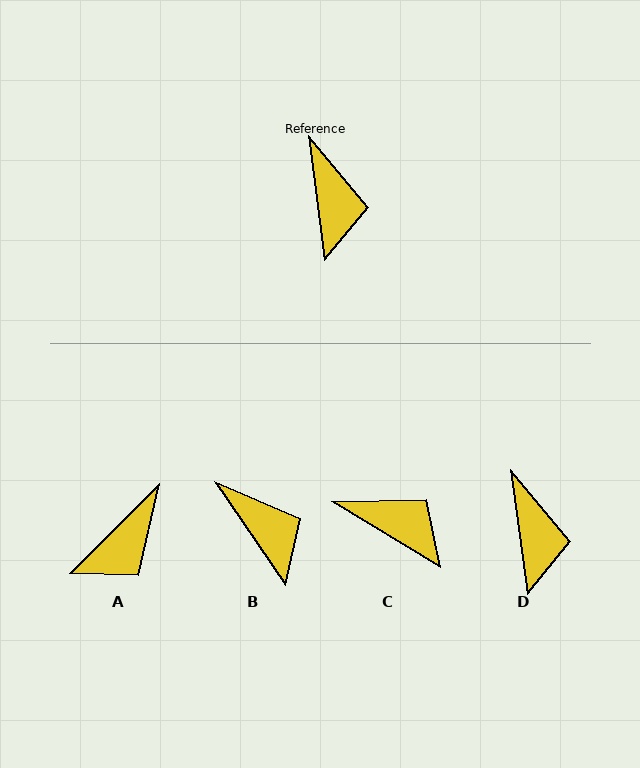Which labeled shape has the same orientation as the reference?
D.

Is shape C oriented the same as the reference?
No, it is off by about 52 degrees.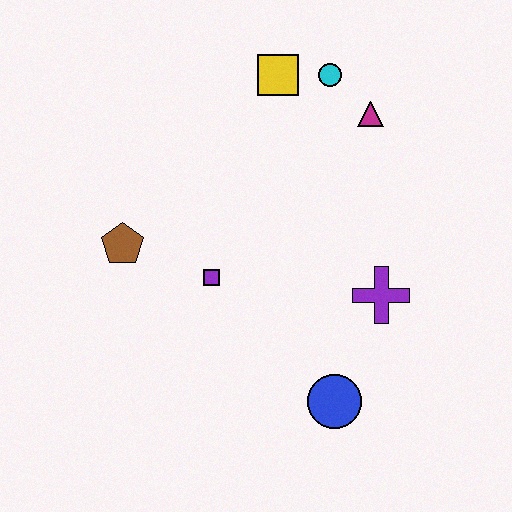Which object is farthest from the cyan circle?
The blue circle is farthest from the cyan circle.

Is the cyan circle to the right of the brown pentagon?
Yes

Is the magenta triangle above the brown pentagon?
Yes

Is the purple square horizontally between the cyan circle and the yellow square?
No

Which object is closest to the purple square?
The brown pentagon is closest to the purple square.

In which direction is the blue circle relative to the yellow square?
The blue circle is below the yellow square.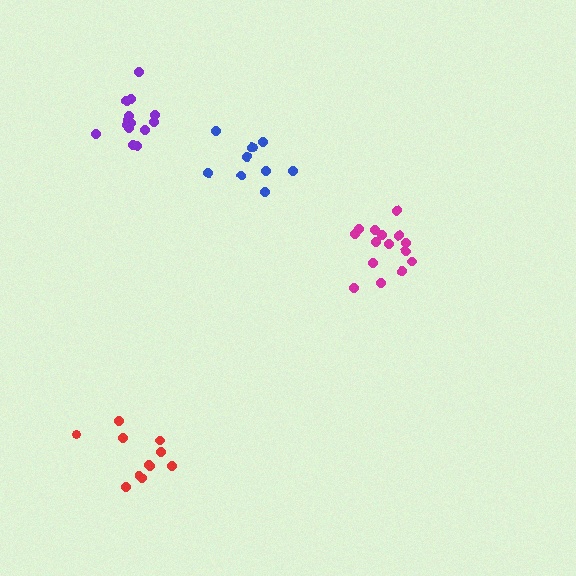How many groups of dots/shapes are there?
There are 4 groups.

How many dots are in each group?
Group 1: 15 dots, Group 2: 11 dots, Group 3: 10 dots, Group 4: 14 dots (50 total).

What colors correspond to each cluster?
The clusters are colored: magenta, red, blue, purple.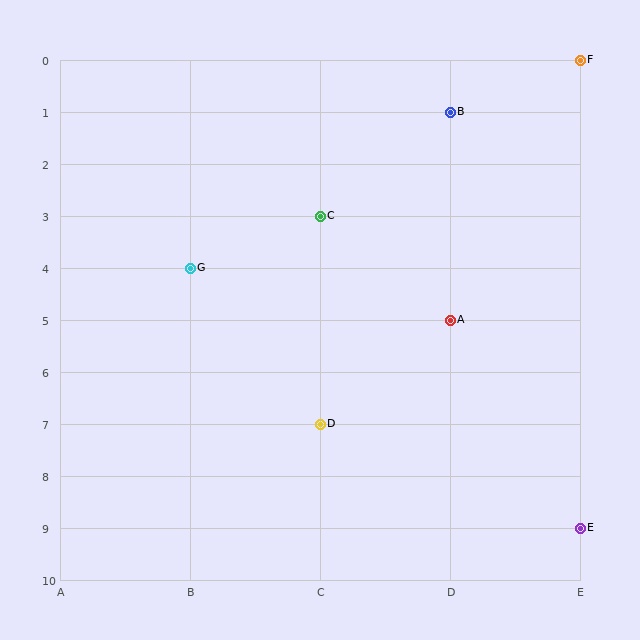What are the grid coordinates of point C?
Point C is at grid coordinates (C, 3).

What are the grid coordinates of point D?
Point D is at grid coordinates (C, 7).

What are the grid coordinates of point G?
Point G is at grid coordinates (B, 4).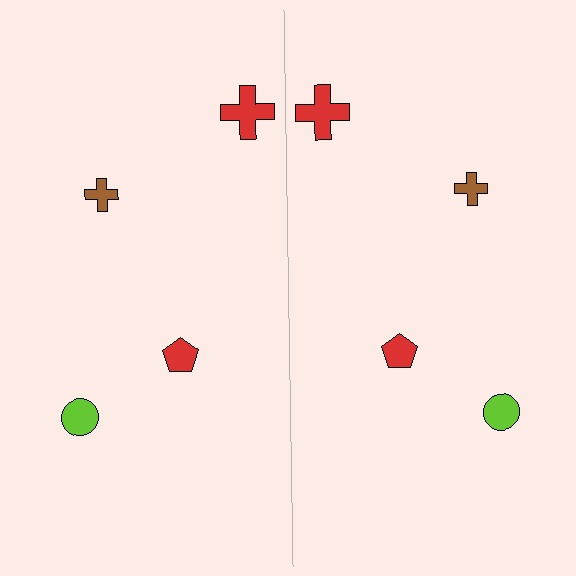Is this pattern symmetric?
Yes, this pattern has bilateral (reflection) symmetry.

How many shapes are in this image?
There are 8 shapes in this image.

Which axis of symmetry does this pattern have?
The pattern has a vertical axis of symmetry running through the center of the image.